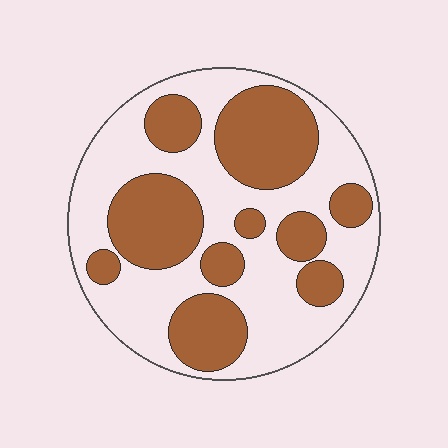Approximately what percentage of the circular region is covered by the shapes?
Approximately 40%.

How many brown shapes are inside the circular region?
10.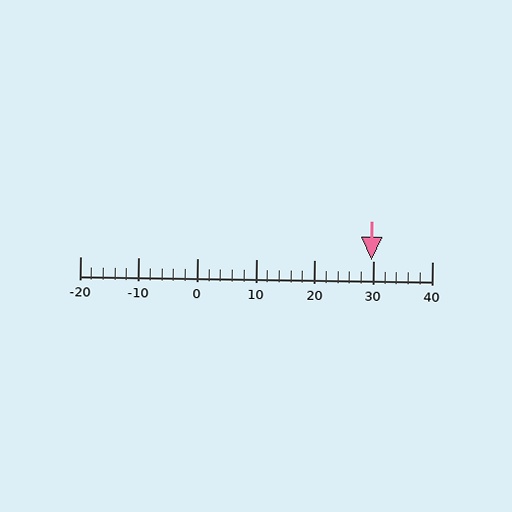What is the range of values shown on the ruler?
The ruler shows values from -20 to 40.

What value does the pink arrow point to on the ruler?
The pink arrow points to approximately 30.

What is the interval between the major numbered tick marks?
The major tick marks are spaced 10 units apart.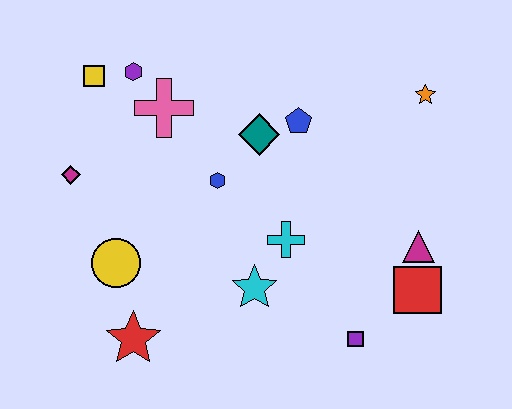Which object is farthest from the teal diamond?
The red star is farthest from the teal diamond.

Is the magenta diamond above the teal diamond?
No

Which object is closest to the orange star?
The blue pentagon is closest to the orange star.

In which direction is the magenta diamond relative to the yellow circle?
The magenta diamond is above the yellow circle.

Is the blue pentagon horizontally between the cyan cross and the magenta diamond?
No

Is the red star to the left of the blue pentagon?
Yes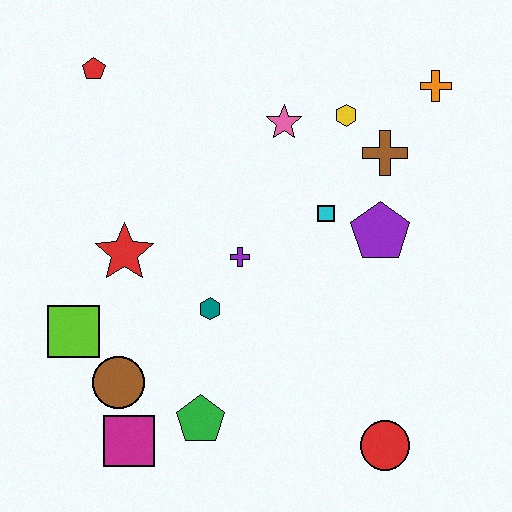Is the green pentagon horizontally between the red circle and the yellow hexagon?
No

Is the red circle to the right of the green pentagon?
Yes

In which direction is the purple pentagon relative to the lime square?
The purple pentagon is to the right of the lime square.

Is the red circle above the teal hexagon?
No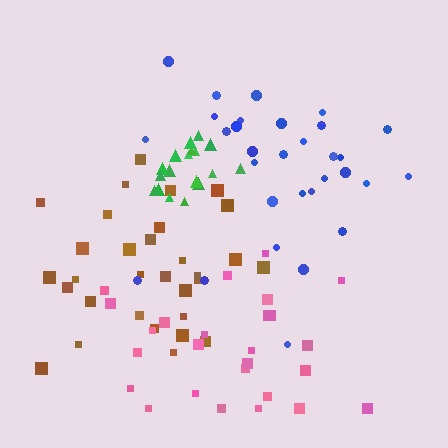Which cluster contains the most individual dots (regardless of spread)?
Brown (31).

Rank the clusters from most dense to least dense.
green, brown, blue, pink.